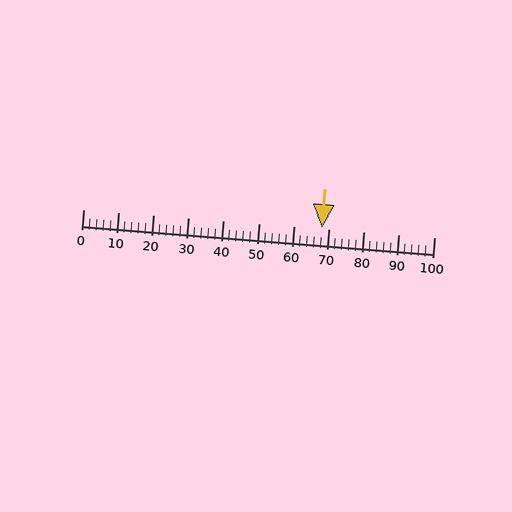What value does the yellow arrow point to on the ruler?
The yellow arrow points to approximately 68.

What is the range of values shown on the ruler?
The ruler shows values from 0 to 100.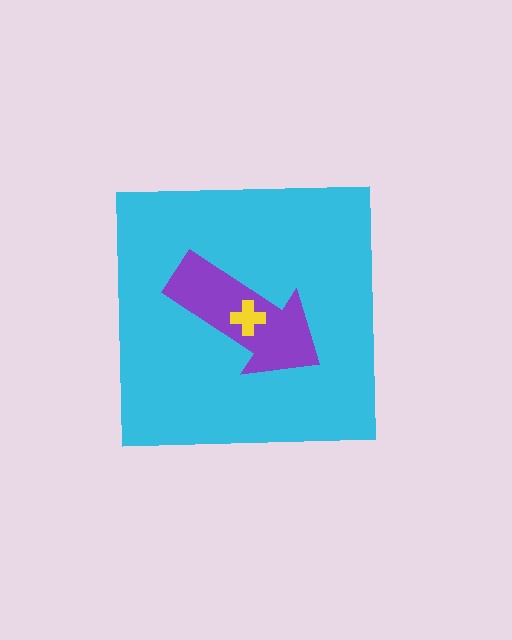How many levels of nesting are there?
3.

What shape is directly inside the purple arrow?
The yellow cross.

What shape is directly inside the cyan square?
The purple arrow.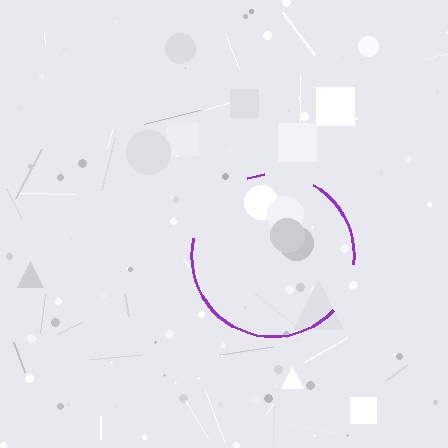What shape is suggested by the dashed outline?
The dashed outline suggests a circle.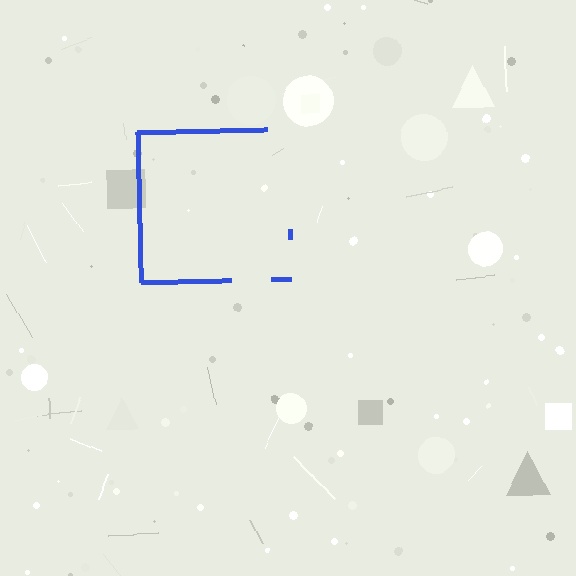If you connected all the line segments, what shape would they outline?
They would outline a square.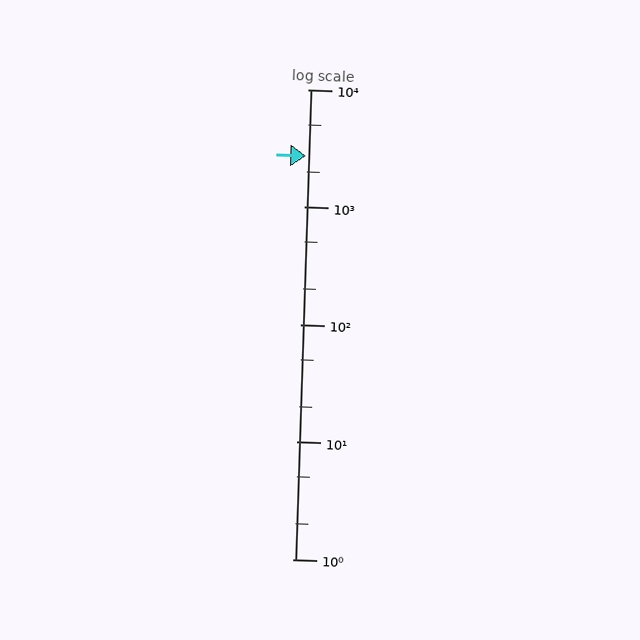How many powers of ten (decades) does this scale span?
The scale spans 4 decades, from 1 to 10000.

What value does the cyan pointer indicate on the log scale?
The pointer indicates approximately 2700.